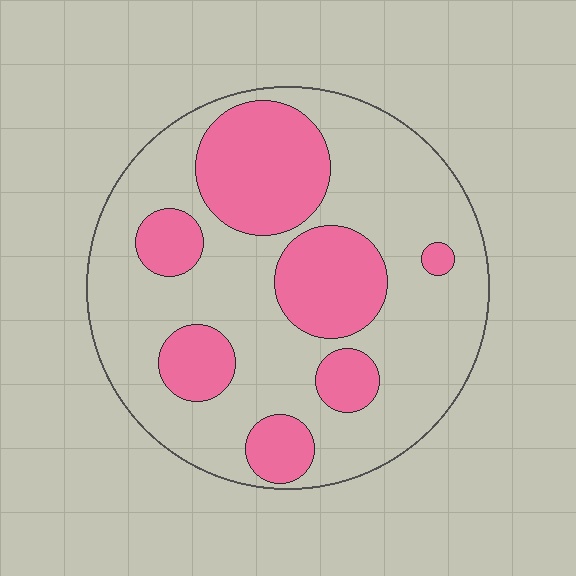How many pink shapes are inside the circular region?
7.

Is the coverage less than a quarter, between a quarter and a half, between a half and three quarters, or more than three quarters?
Between a quarter and a half.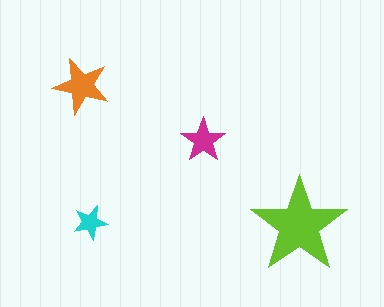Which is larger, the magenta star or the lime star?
The lime one.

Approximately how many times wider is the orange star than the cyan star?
About 1.5 times wider.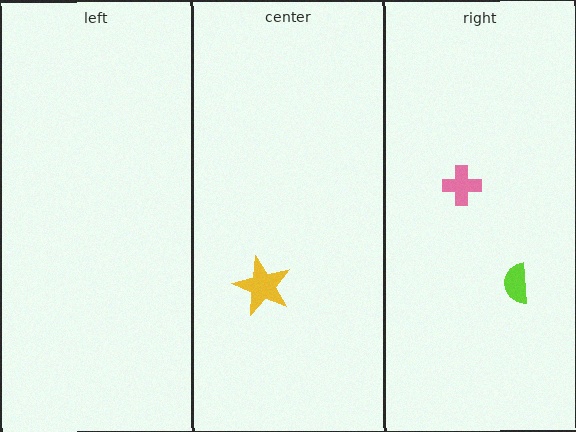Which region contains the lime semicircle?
The right region.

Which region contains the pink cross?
The right region.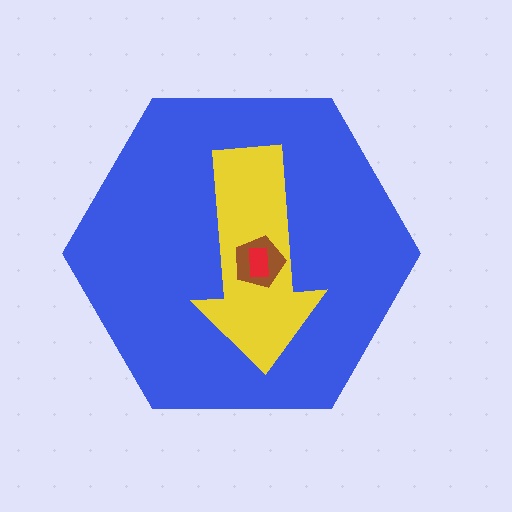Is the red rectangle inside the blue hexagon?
Yes.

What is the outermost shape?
The blue hexagon.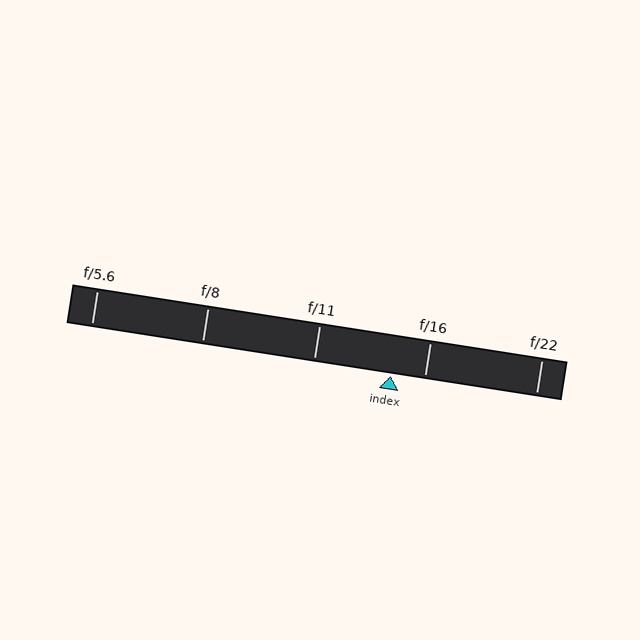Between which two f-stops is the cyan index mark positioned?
The index mark is between f/11 and f/16.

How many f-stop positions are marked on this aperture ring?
There are 5 f-stop positions marked.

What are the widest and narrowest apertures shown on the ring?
The widest aperture shown is f/5.6 and the narrowest is f/22.